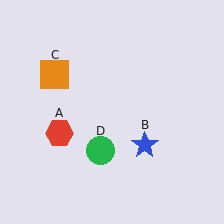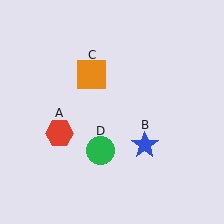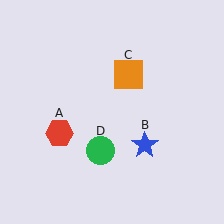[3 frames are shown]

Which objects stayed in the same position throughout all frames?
Red hexagon (object A) and blue star (object B) and green circle (object D) remained stationary.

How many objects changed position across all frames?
1 object changed position: orange square (object C).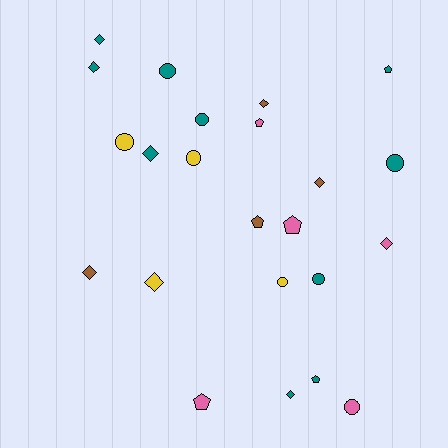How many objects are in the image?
There are 23 objects.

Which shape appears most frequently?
Diamond, with 9 objects.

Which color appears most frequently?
Teal, with 10 objects.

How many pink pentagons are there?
There are 3 pink pentagons.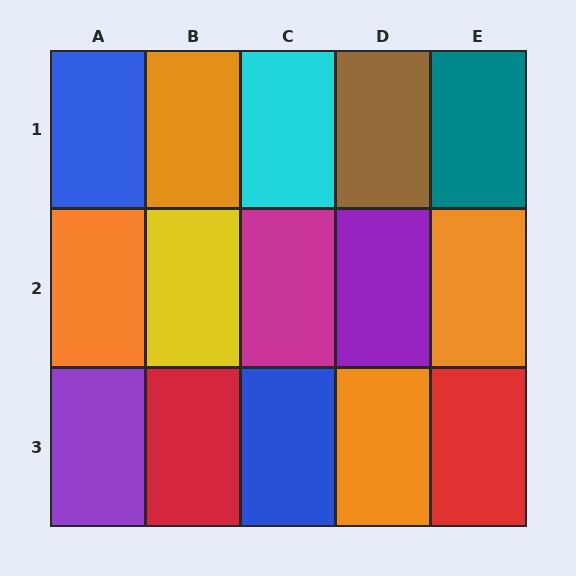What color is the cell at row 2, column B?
Yellow.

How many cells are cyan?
1 cell is cyan.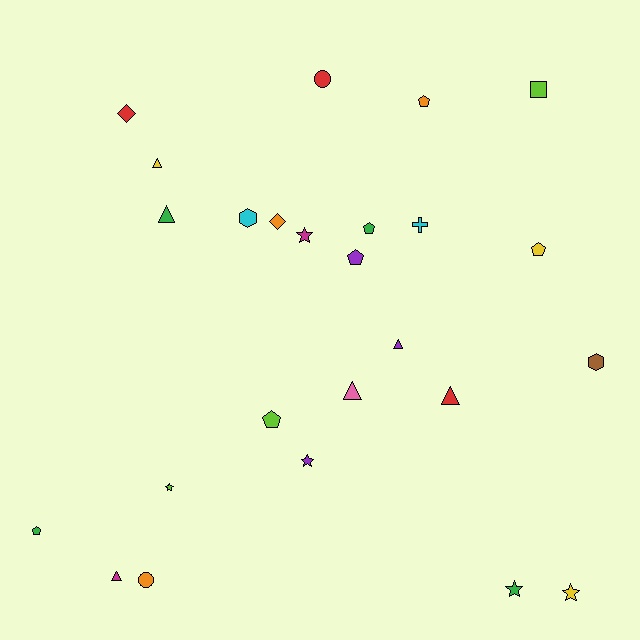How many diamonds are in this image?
There are 2 diamonds.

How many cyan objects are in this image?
There are 2 cyan objects.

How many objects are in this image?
There are 25 objects.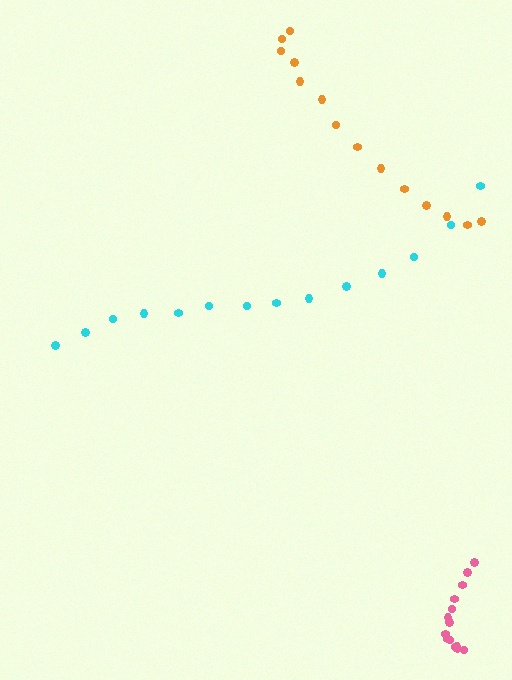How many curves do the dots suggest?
There are 3 distinct paths.